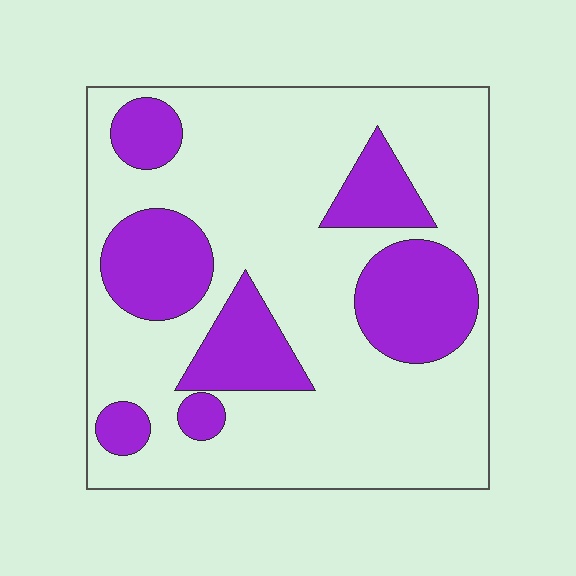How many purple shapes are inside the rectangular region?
7.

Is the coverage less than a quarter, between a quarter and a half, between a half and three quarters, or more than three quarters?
Between a quarter and a half.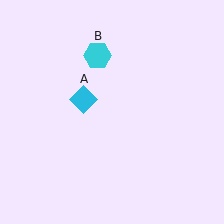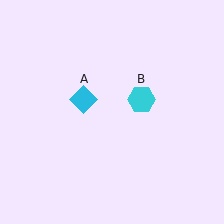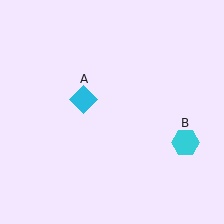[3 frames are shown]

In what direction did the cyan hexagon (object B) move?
The cyan hexagon (object B) moved down and to the right.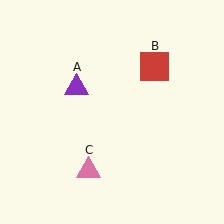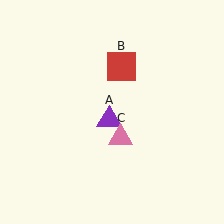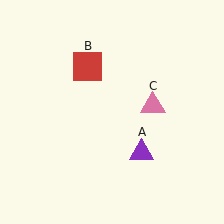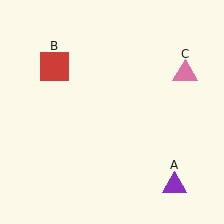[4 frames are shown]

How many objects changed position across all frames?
3 objects changed position: purple triangle (object A), red square (object B), pink triangle (object C).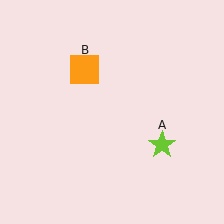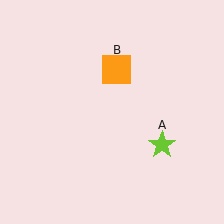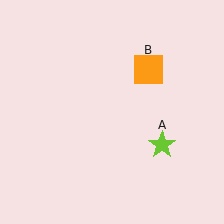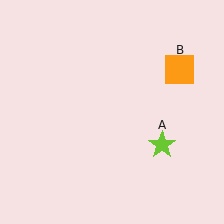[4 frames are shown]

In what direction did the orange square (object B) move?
The orange square (object B) moved right.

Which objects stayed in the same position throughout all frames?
Lime star (object A) remained stationary.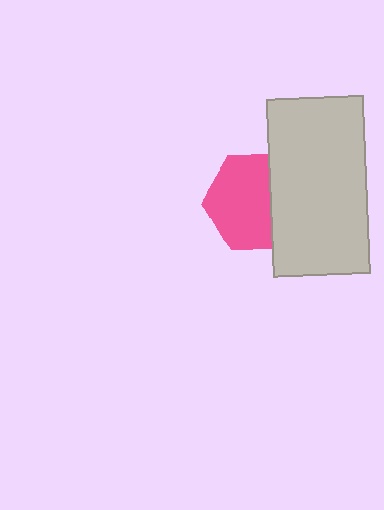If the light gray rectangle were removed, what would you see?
You would see the complete pink hexagon.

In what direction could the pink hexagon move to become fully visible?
The pink hexagon could move left. That would shift it out from behind the light gray rectangle entirely.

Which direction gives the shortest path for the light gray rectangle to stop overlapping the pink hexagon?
Moving right gives the shortest separation.